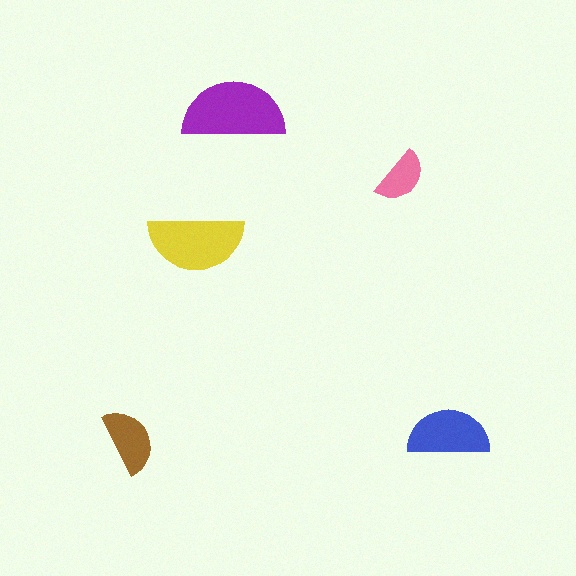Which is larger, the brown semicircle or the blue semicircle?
The blue one.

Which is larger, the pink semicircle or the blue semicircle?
The blue one.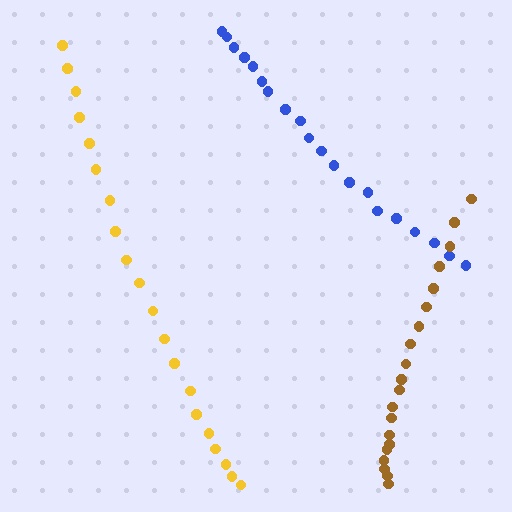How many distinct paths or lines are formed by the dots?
There are 3 distinct paths.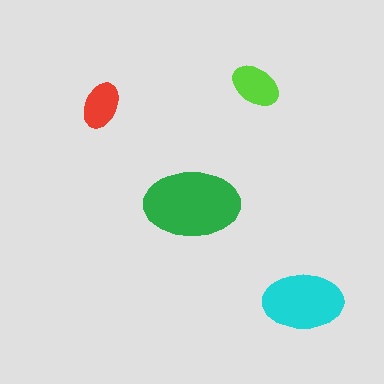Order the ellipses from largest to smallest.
the green one, the cyan one, the lime one, the red one.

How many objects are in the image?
There are 4 objects in the image.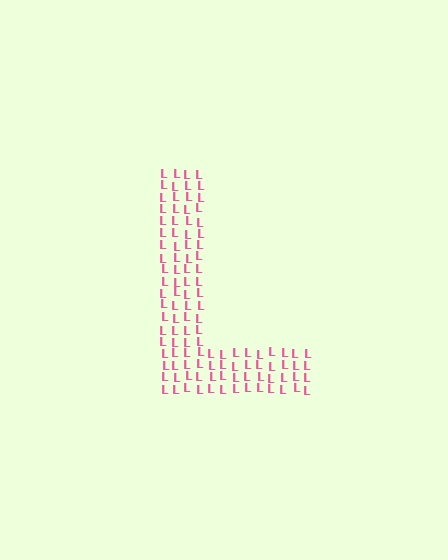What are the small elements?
The small elements are letter L's.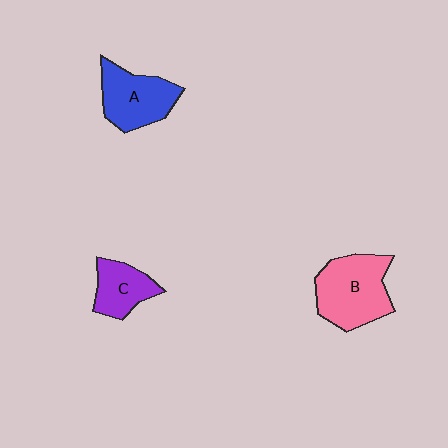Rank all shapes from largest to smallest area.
From largest to smallest: B (pink), A (blue), C (purple).